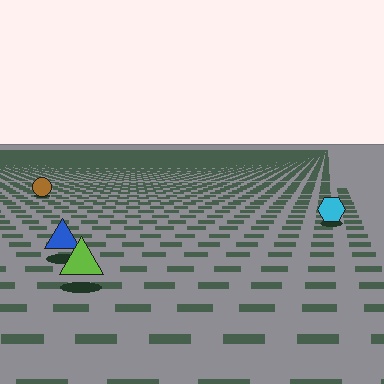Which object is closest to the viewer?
The lime triangle is closest. The texture marks near it are larger and more spread out.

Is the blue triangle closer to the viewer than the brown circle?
Yes. The blue triangle is closer — you can tell from the texture gradient: the ground texture is coarser near it.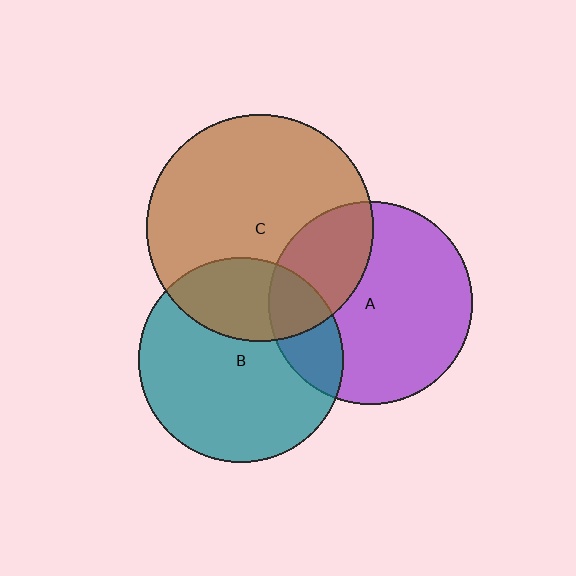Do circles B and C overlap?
Yes.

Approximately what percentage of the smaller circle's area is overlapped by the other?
Approximately 30%.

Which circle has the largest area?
Circle C (brown).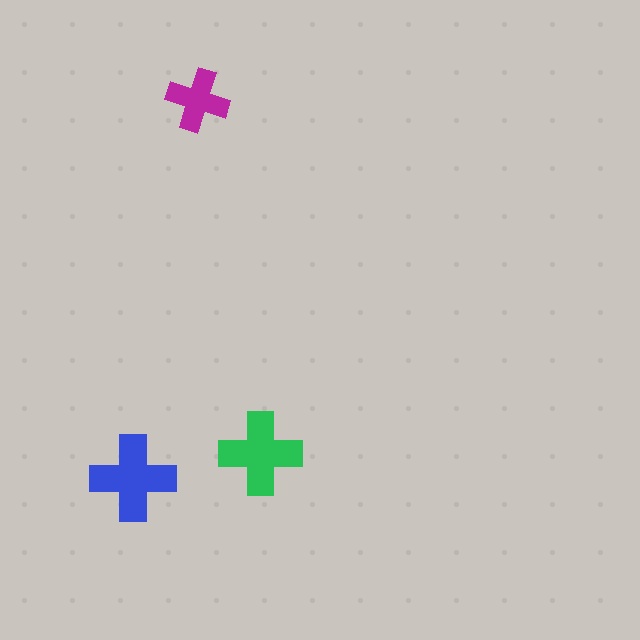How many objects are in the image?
There are 3 objects in the image.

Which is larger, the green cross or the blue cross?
The blue one.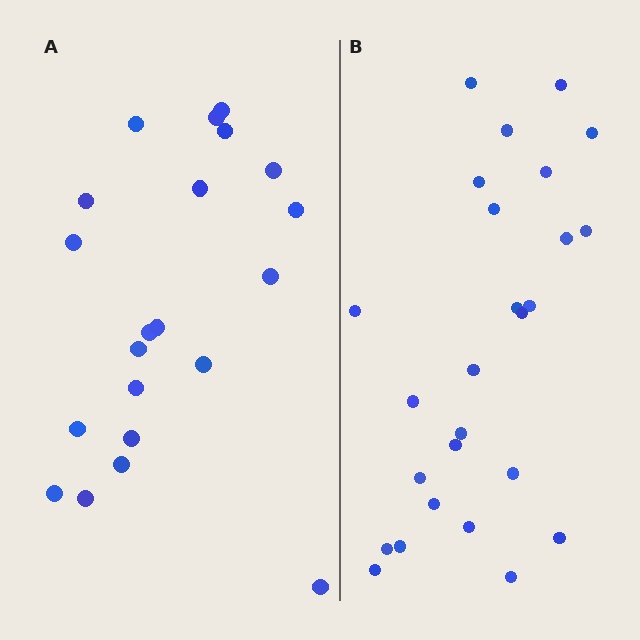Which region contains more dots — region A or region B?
Region B (the right region) has more dots.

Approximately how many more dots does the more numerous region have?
Region B has about 5 more dots than region A.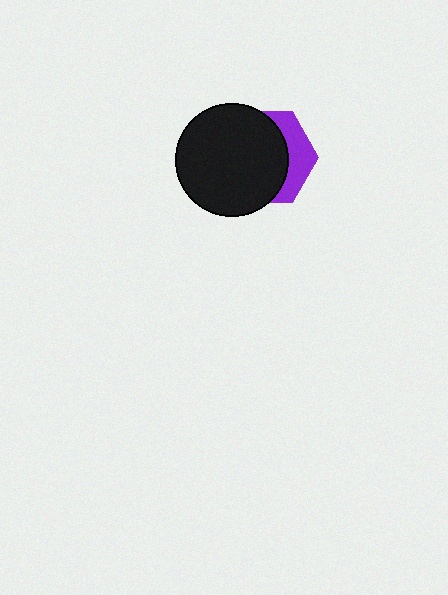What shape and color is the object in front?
The object in front is a black circle.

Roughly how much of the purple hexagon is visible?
A small part of it is visible (roughly 30%).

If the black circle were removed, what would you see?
You would see the complete purple hexagon.